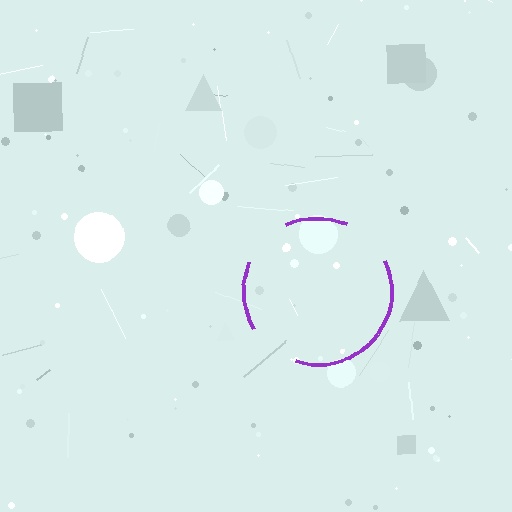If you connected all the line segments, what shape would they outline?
They would outline a circle.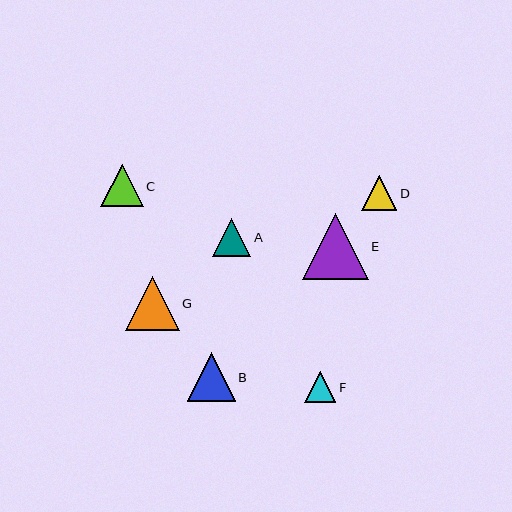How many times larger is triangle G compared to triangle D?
Triangle G is approximately 1.5 times the size of triangle D.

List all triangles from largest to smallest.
From largest to smallest: E, G, B, C, A, D, F.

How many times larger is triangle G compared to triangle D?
Triangle G is approximately 1.5 times the size of triangle D.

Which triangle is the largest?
Triangle E is the largest with a size of approximately 66 pixels.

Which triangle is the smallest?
Triangle F is the smallest with a size of approximately 31 pixels.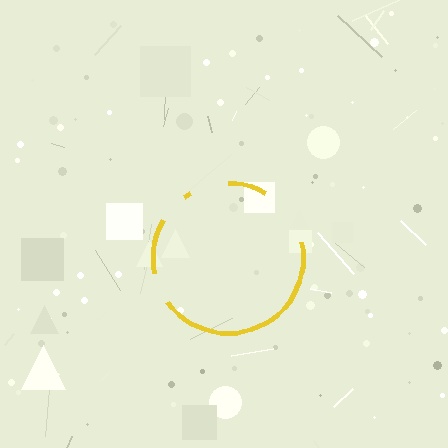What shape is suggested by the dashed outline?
The dashed outline suggests a circle.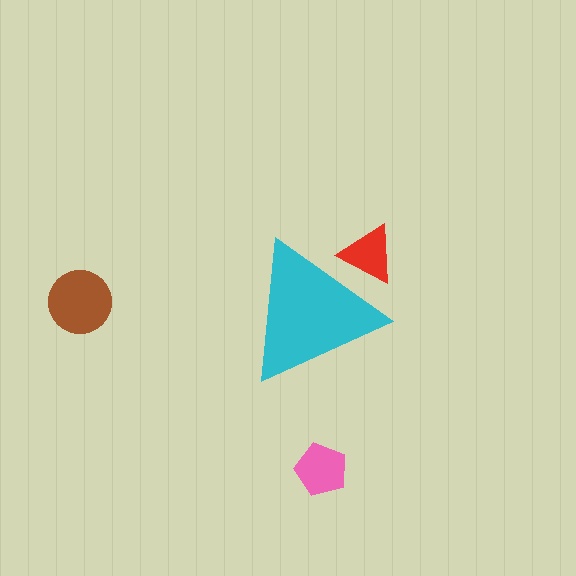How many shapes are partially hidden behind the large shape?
1 shape is partially hidden.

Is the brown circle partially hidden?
No, the brown circle is fully visible.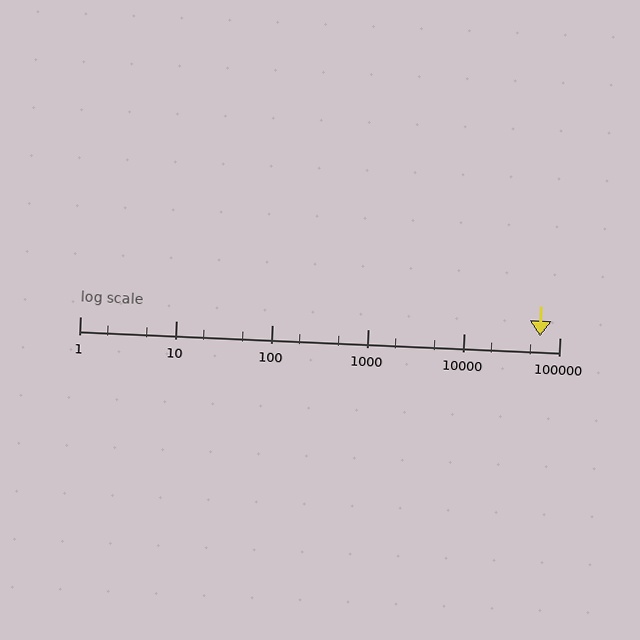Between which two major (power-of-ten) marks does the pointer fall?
The pointer is between 10000 and 100000.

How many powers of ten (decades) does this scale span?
The scale spans 5 decades, from 1 to 100000.